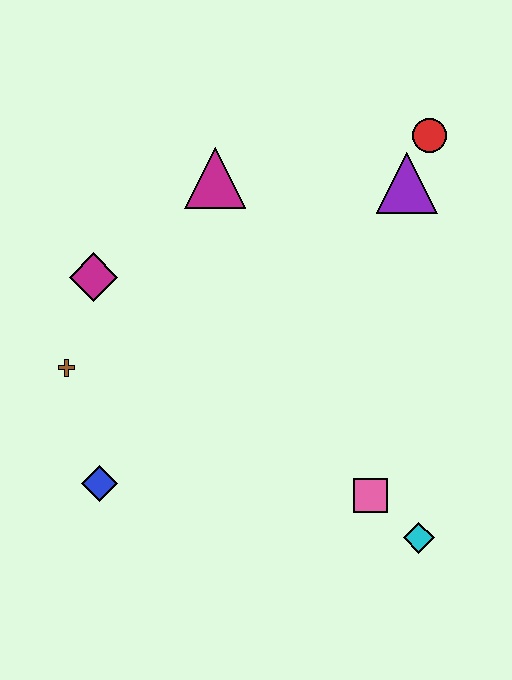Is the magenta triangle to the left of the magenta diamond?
No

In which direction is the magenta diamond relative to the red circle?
The magenta diamond is to the left of the red circle.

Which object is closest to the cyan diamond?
The pink square is closest to the cyan diamond.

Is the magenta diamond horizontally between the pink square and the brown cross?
Yes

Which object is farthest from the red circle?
The blue diamond is farthest from the red circle.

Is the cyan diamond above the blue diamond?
No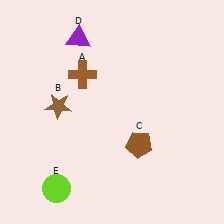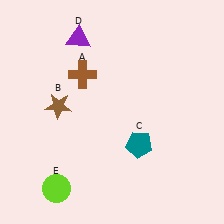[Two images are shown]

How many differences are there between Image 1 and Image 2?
There is 1 difference between the two images.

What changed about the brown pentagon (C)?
In Image 1, C is brown. In Image 2, it changed to teal.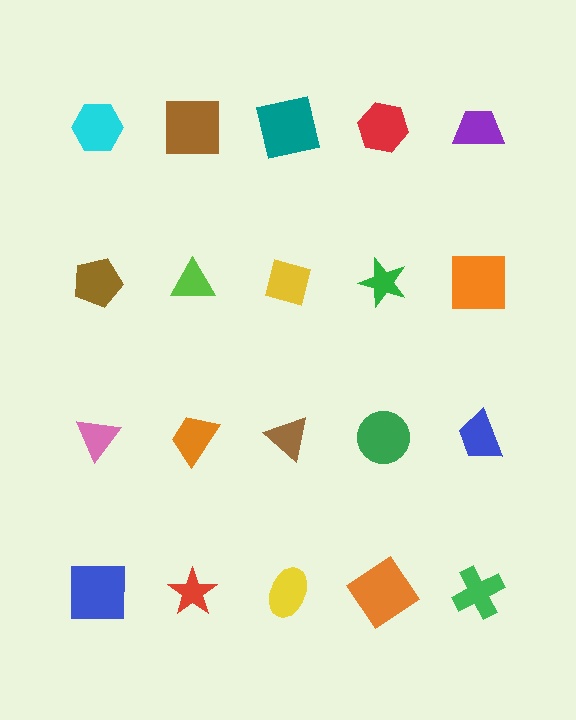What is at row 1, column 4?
A red hexagon.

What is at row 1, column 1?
A cyan hexagon.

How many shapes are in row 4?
5 shapes.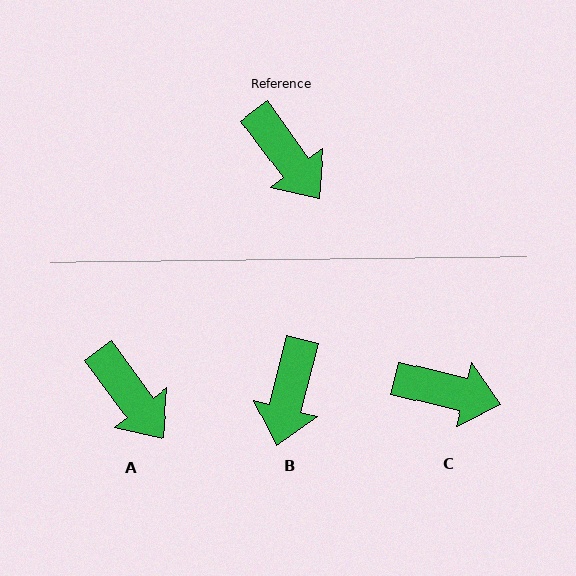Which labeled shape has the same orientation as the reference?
A.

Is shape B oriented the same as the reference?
No, it is off by about 50 degrees.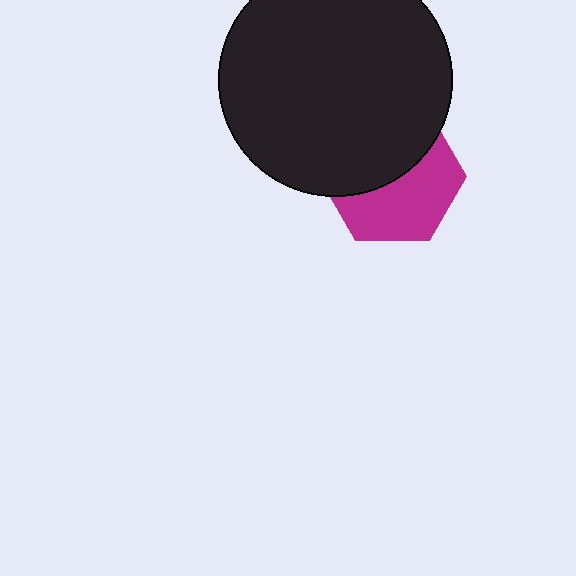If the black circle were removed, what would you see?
You would see the complete magenta hexagon.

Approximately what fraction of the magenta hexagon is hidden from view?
Roughly 49% of the magenta hexagon is hidden behind the black circle.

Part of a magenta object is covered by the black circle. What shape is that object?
It is a hexagon.